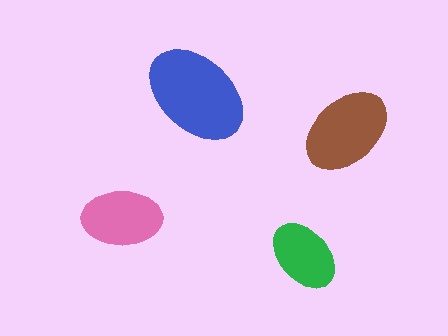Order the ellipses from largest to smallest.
the blue one, the brown one, the pink one, the green one.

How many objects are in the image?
There are 4 objects in the image.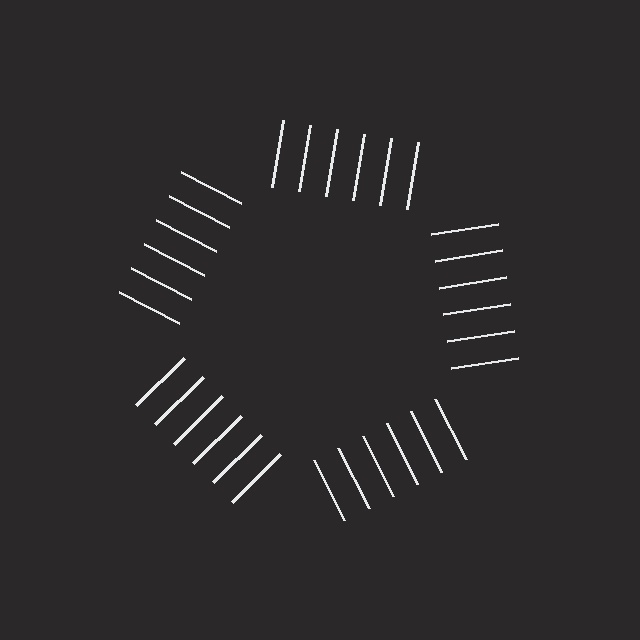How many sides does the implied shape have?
5 sides — the line-ends trace a pentagon.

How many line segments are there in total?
30 — 6 along each of the 5 edges.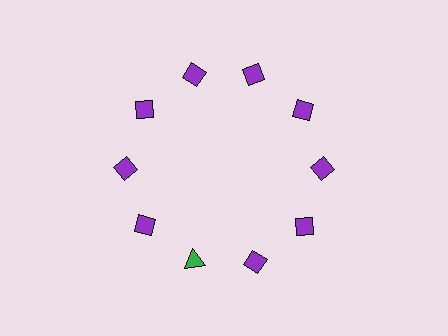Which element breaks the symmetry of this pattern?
The green triangle at roughly the 7 o'clock position breaks the symmetry. All other shapes are purple diamonds.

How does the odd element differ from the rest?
It differs in both color (green instead of purple) and shape (triangle instead of diamond).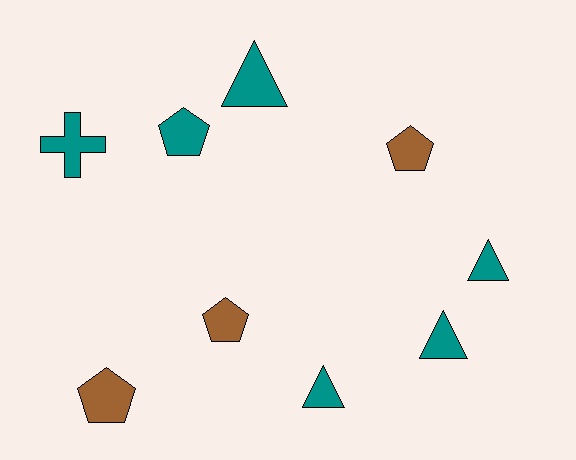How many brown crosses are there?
There are no brown crosses.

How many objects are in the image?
There are 9 objects.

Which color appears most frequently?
Teal, with 6 objects.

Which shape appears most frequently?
Triangle, with 4 objects.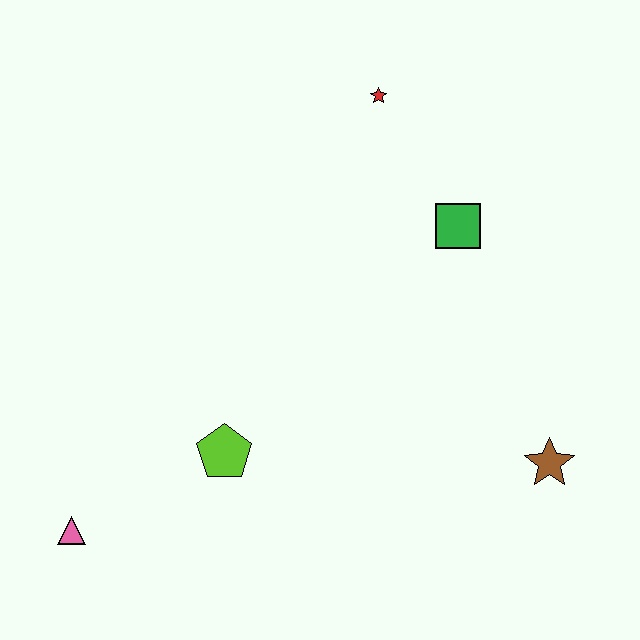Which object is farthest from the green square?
The pink triangle is farthest from the green square.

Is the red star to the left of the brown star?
Yes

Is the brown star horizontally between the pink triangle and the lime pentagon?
No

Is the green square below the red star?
Yes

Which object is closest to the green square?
The red star is closest to the green square.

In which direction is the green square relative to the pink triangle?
The green square is to the right of the pink triangle.